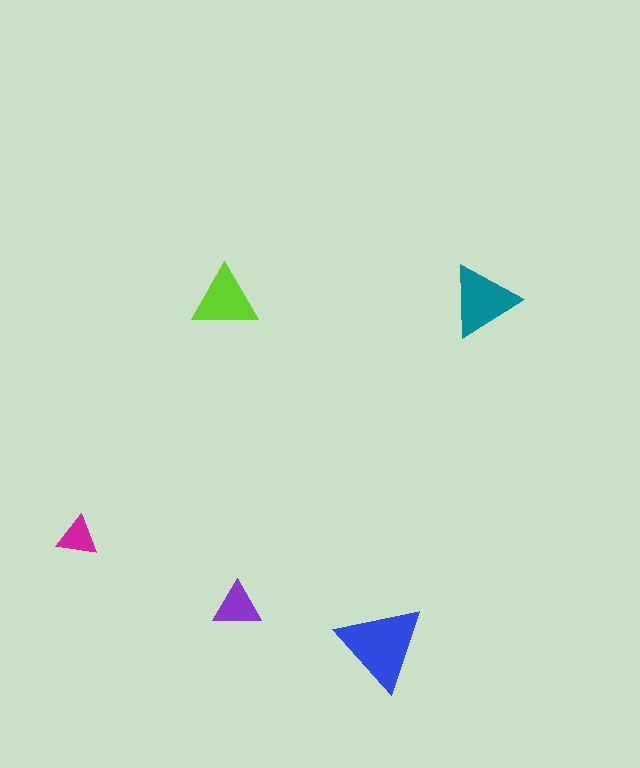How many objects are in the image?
There are 5 objects in the image.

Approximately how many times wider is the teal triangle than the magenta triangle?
About 2 times wider.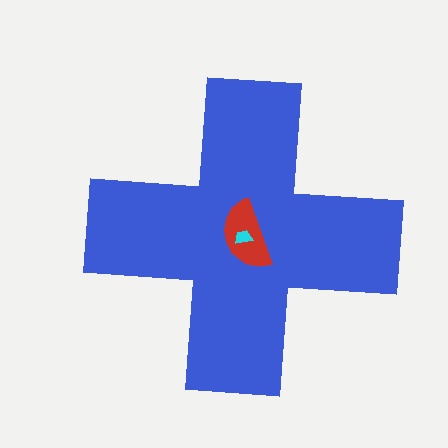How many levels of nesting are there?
3.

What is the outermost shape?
The blue cross.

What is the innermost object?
The cyan trapezoid.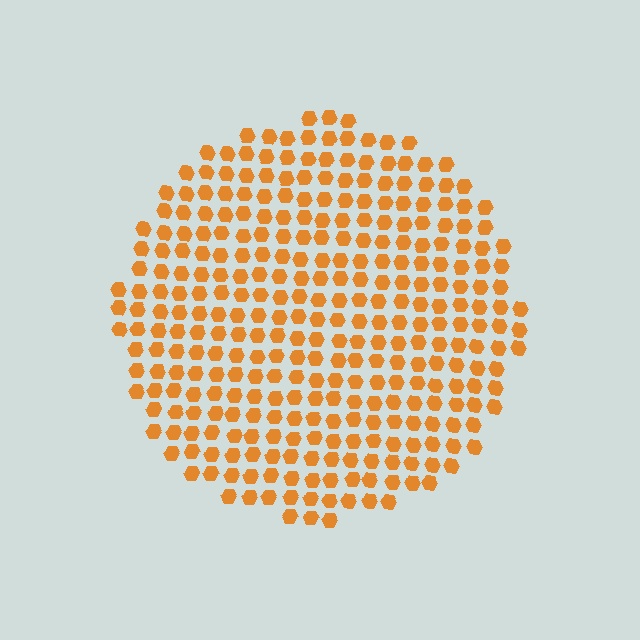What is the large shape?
The large shape is a circle.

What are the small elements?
The small elements are hexagons.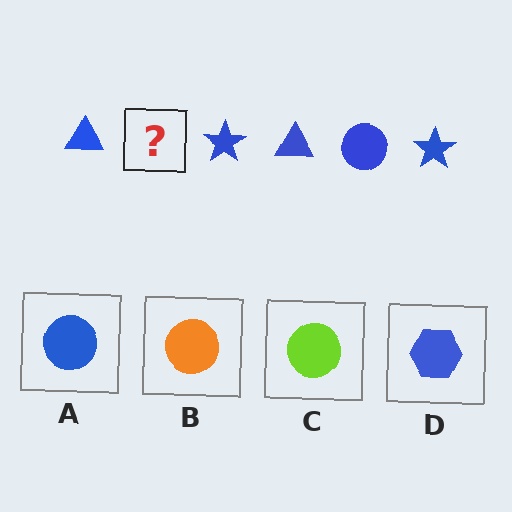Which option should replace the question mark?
Option A.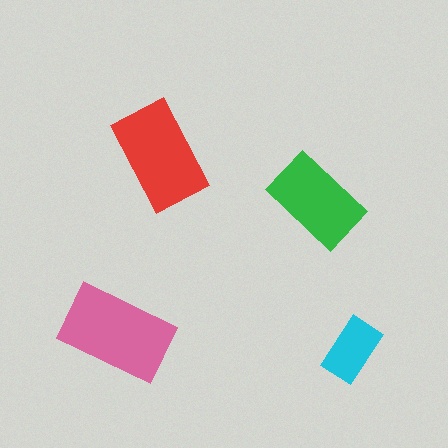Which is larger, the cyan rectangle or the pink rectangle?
The pink one.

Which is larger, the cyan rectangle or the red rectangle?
The red one.